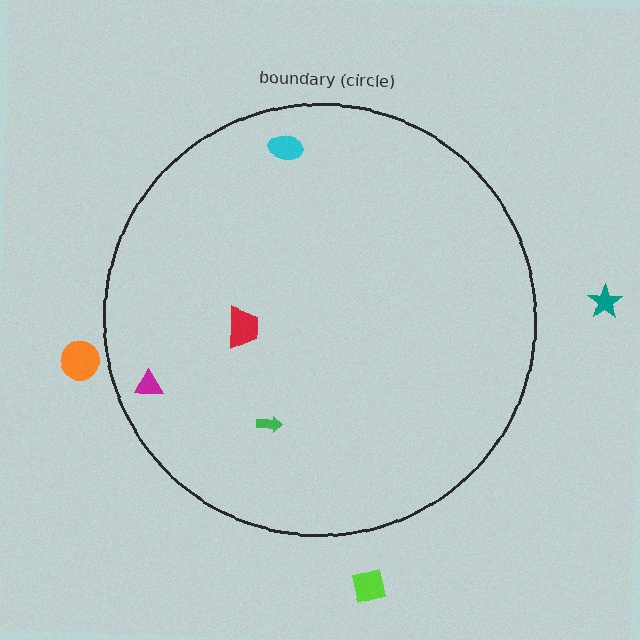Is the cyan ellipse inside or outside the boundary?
Inside.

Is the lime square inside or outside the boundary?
Outside.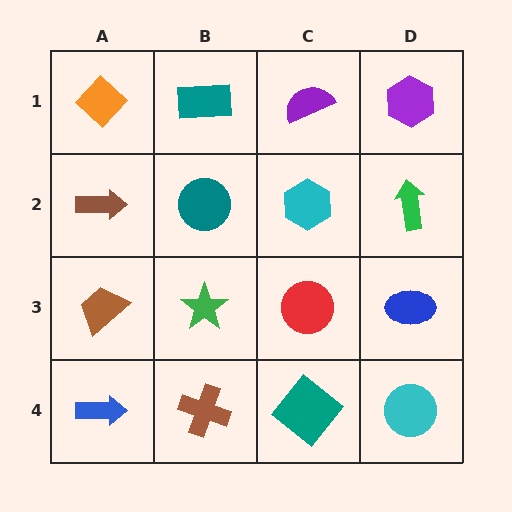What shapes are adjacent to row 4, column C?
A red circle (row 3, column C), a brown cross (row 4, column B), a cyan circle (row 4, column D).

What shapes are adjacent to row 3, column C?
A cyan hexagon (row 2, column C), a teal diamond (row 4, column C), a green star (row 3, column B), a blue ellipse (row 3, column D).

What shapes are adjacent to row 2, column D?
A purple hexagon (row 1, column D), a blue ellipse (row 3, column D), a cyan hexagon (row 2, column C).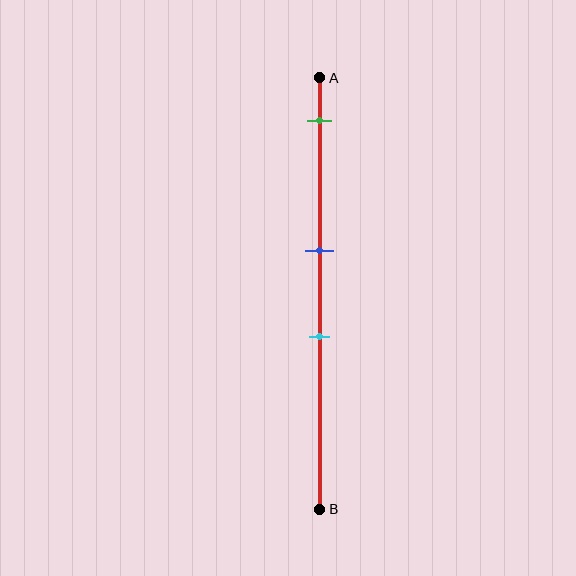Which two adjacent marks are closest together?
The blue and cyan marks are the closest adjacent pair.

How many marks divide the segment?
There are 3 marks dividing the segment.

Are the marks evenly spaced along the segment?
No, the marks are not evenly spaced.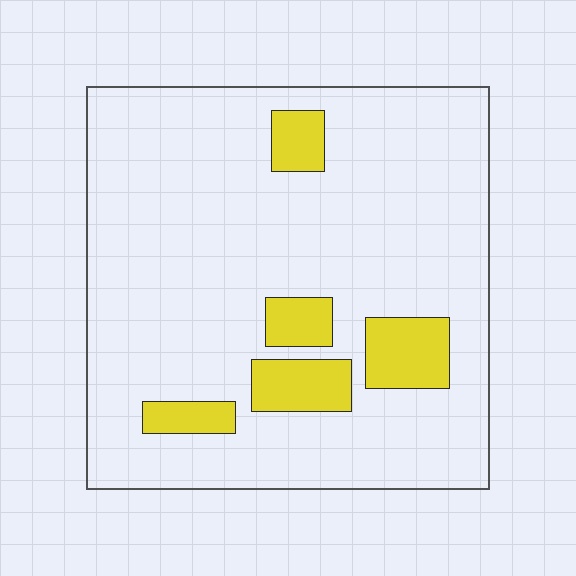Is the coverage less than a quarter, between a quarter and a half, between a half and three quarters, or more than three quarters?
Less than a quarter.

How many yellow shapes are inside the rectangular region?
5.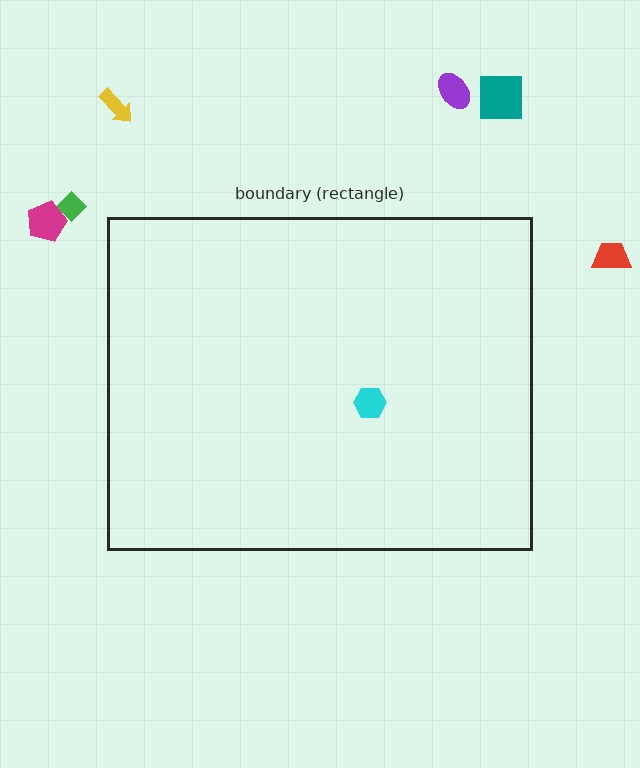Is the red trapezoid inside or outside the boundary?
Outside.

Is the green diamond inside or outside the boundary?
Outside.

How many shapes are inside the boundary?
1 inside, 6 outside.